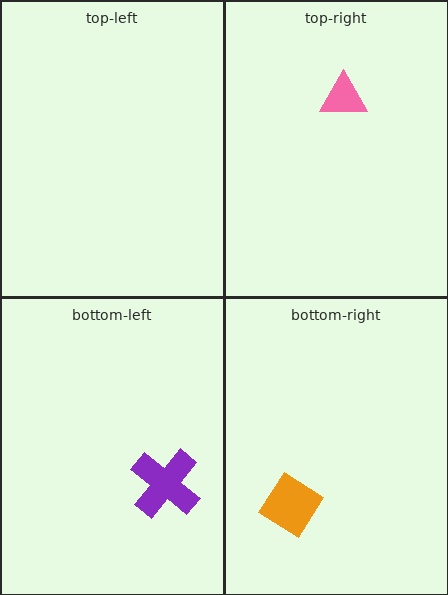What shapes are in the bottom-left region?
The purple cross.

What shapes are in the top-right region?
The pink triangle.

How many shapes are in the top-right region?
1.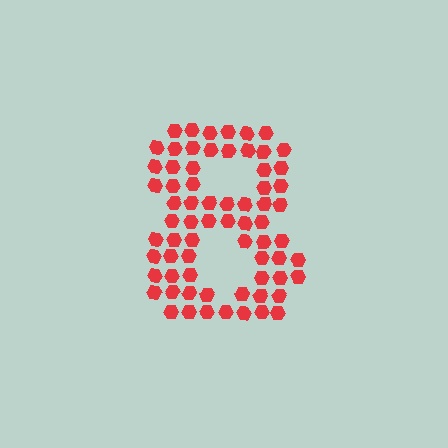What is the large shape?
The large shape is the digit 8.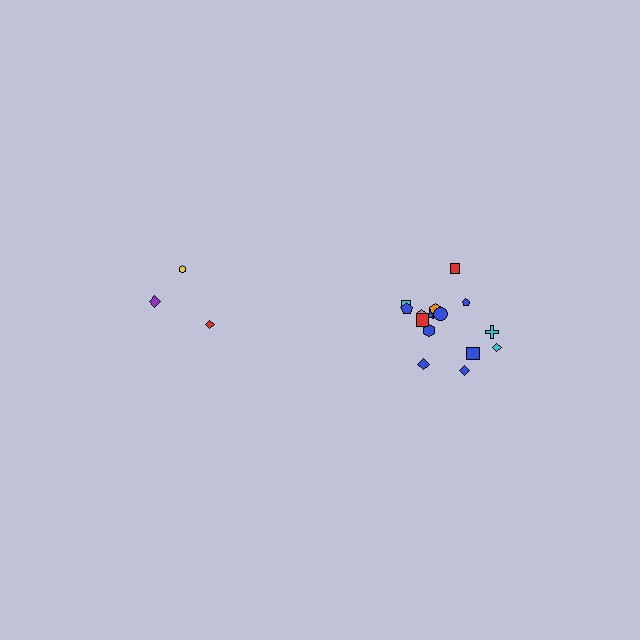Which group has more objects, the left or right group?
The right group.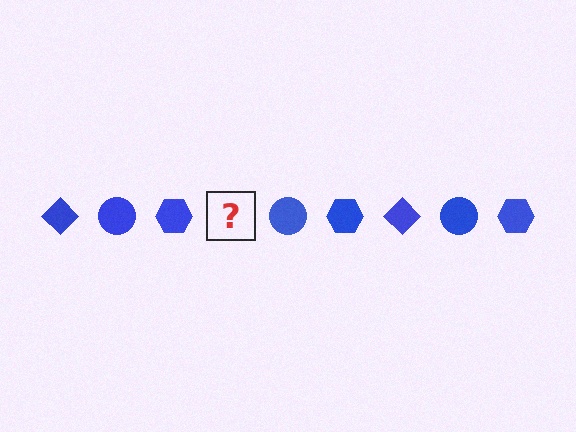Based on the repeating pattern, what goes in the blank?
The blank should be a blue diamond.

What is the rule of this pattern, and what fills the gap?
The rule is that the pattern cycles through diamond, circle, hexagon shapes in blue. The gap should be filled with a blue diamond.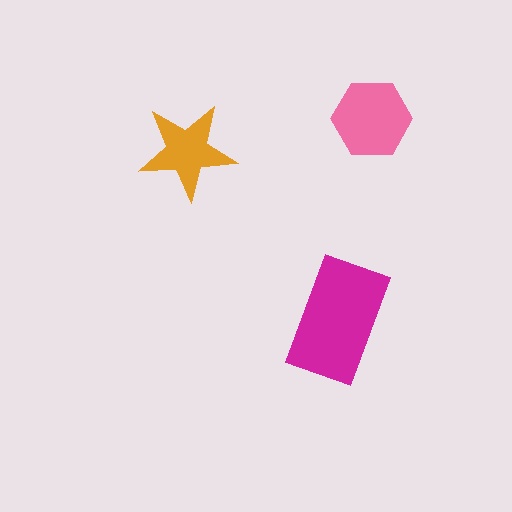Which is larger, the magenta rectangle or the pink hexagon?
The magenta rectangle.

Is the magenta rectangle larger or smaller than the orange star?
Larger.